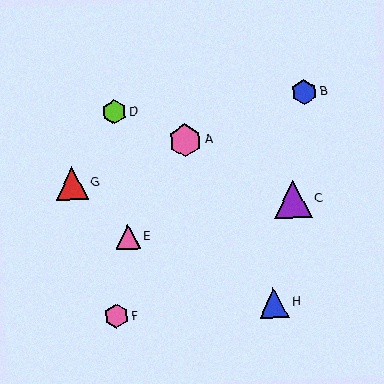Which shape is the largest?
The purple triangle (labeled C) is the largest.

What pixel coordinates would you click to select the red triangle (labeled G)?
Click at (72, 183) to select the red triangle G.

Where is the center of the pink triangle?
The center of the pink triangle is at (128, 237).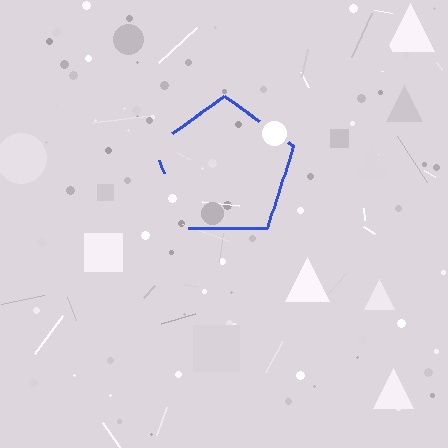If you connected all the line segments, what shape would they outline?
They would outline a pentagon.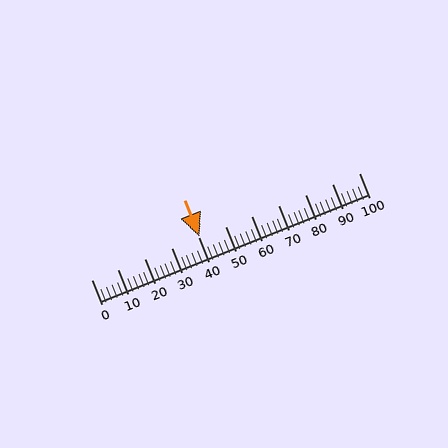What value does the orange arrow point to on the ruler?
The orange arrow points to approximately 40.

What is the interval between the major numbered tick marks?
The major tick marks are spaced 10 units apart.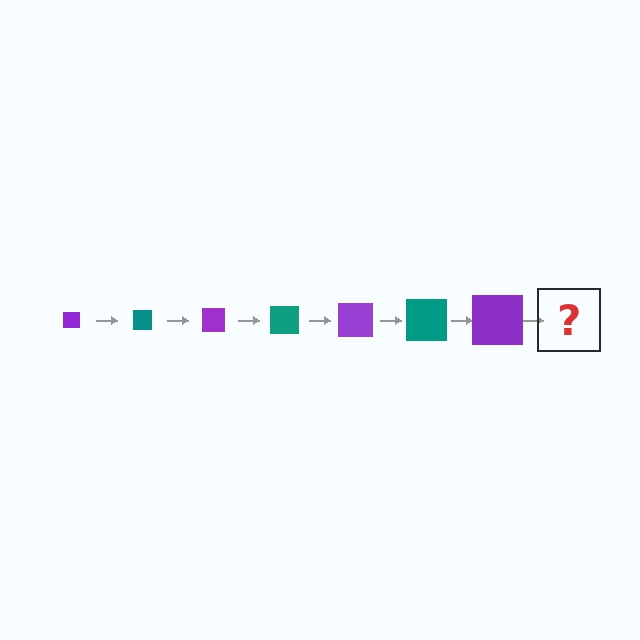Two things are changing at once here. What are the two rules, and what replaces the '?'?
The two rules are that the square grows larger each step and the color cycles through purple and teal. The '?' should be a teal square, larger than the previous one.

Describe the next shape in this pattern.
It should be a teal square, larger than the previous one.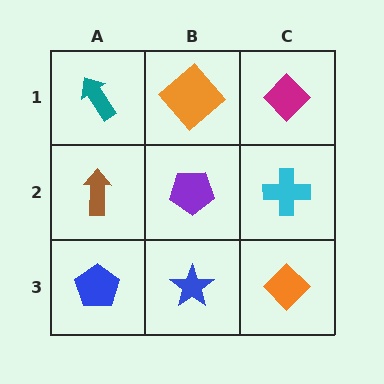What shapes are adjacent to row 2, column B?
An orange diamond (row 1, column B), a blue star (row 3, column B), a brown arrow (row 2, column A), a cyan cross (row 2, column C).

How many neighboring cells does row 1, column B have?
3.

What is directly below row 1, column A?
A brown arrow.